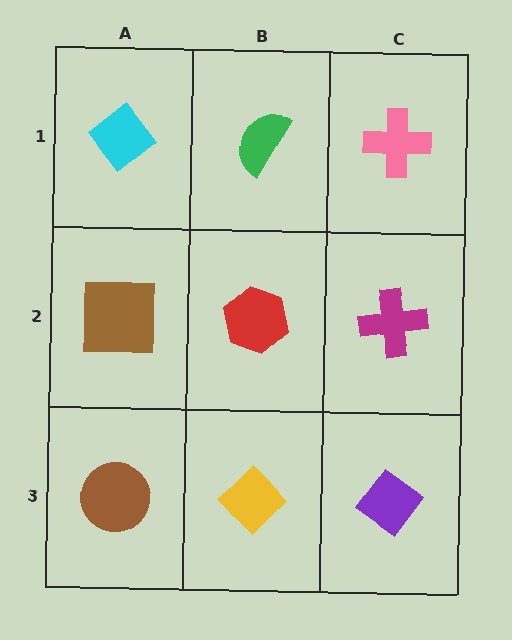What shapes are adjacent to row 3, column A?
A brown square (row 2, column A), a yellow diamond (row 3, column B).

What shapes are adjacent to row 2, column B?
A green semicircle (row 1, column B), a yellow diamond (row 3, column B), a brown square (row 2, column A), a magenta cross (row 2, column C).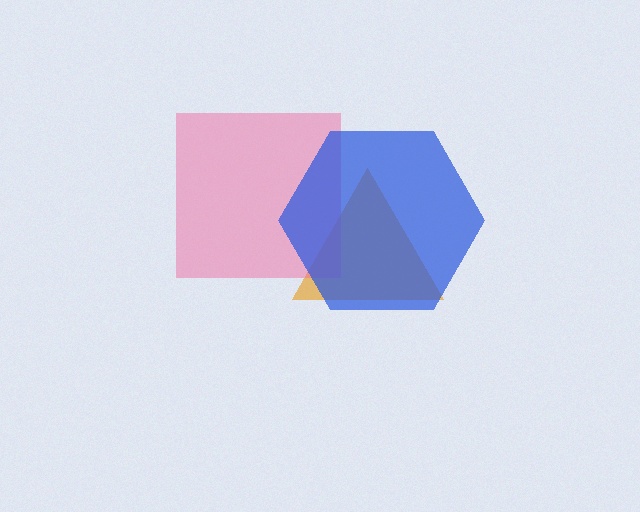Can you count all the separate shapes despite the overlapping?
Yes, there are 3 separate shapes.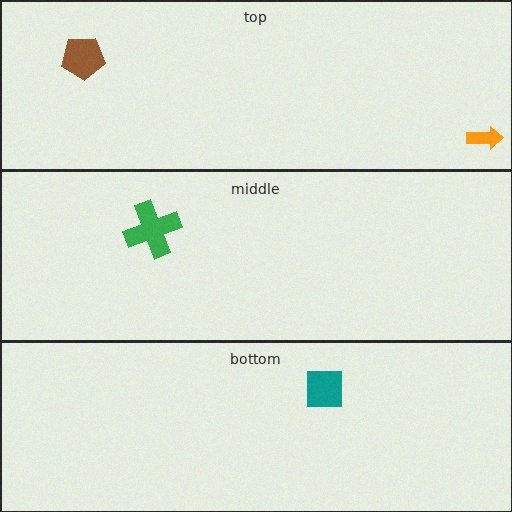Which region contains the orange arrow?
The top region.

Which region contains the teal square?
The bottom region.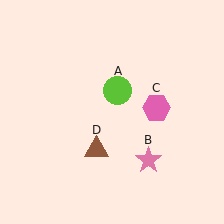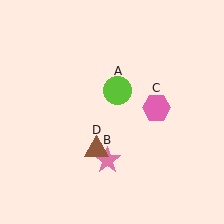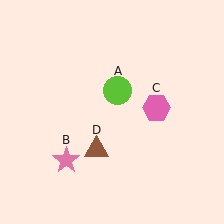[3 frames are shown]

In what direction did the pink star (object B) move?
The pink star (object B) moved left.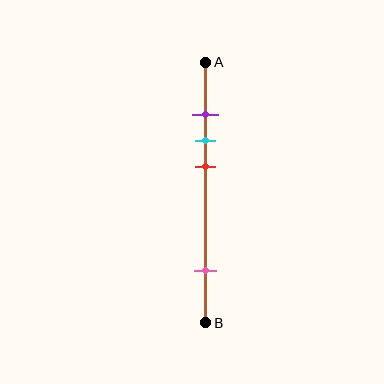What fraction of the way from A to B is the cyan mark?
The cyan mark is approximately 30% (0.3) of the way from A to B.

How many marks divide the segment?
There are 4 marks dividing the segment.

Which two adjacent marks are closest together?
The purple and cyan marks are the closest adjacent pair.